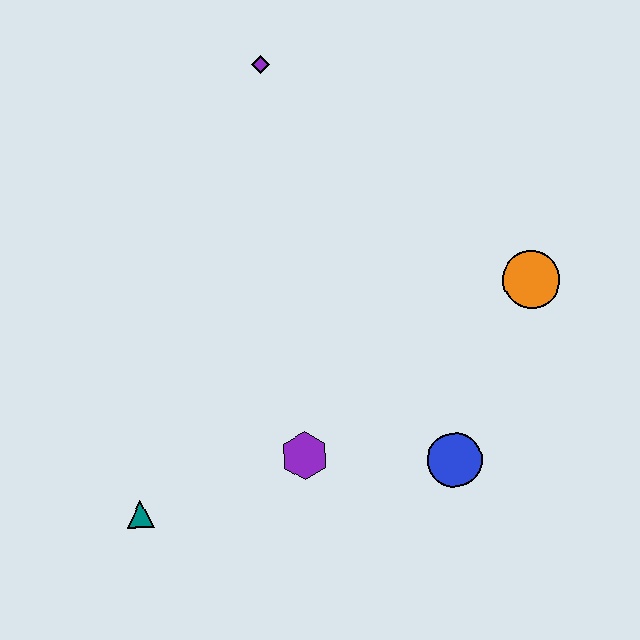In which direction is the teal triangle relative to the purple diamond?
The teal triangle is below the purple diamond.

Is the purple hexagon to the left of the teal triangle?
No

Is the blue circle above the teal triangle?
Yes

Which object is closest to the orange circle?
The blue circle is closest to the orange circle.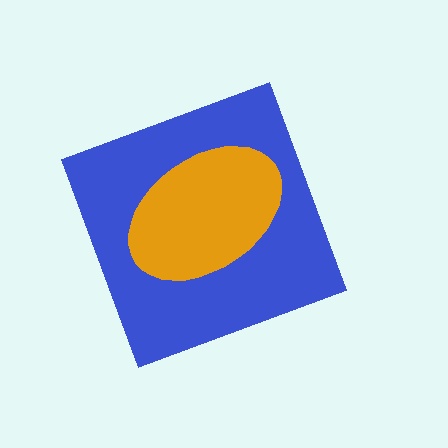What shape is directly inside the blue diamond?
The orange ellipse.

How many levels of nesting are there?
2.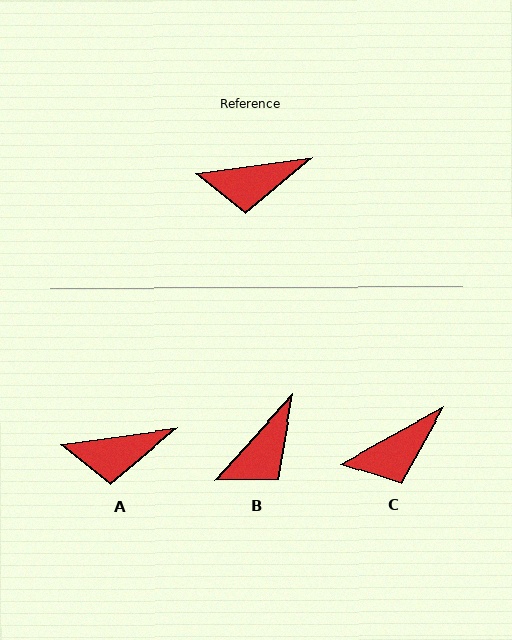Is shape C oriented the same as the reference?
No, it is off by about 21 degrees.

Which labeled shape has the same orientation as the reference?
A.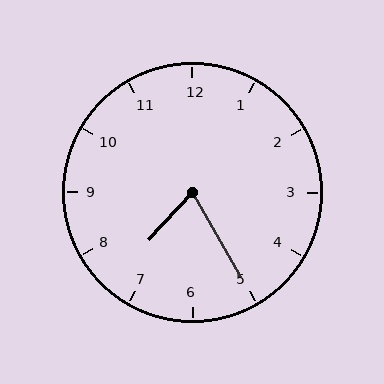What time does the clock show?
7:25.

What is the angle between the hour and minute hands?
Approximately 72 degrees.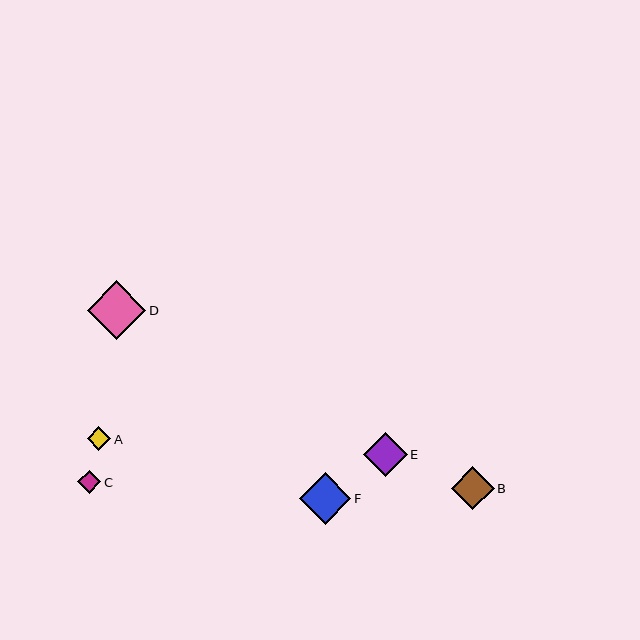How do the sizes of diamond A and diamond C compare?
Diamond A and diamond C are approximately the same size.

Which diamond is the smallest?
Diamond C is the smallest with a size of approximately 23 pixels.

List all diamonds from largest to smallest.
From largest to smallest: D, F, E, B, A, C.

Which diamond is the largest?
Diamond D is the largest with a size of approximately 59 pixels.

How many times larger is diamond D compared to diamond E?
Diamond D is approximately 1.3 times the size of diamond E.